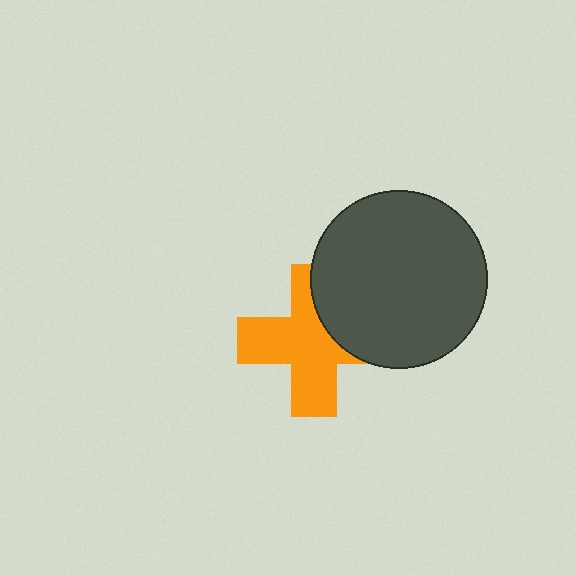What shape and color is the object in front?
The object in front is a dark gray circle.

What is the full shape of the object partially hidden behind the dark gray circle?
The partially hidden object is an orange cross.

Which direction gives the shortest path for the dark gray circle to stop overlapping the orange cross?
Moving right gives the shortest separation.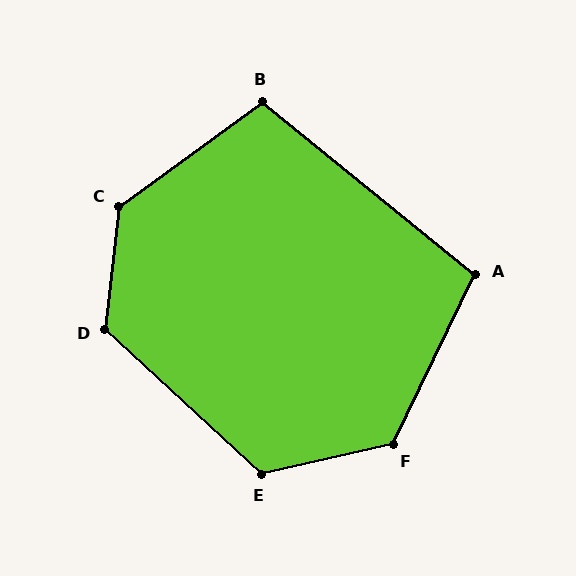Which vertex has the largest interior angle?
C, at approximately 133 degrees.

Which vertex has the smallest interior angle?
A, at approximately 103 degrees.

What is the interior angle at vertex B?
Approximately 105 degrees (obtuse).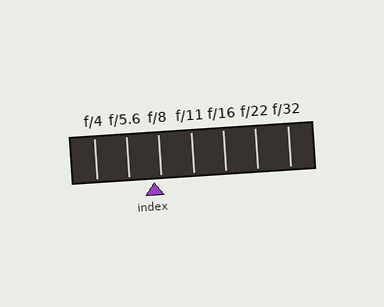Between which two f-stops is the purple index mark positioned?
The index mark is between f/5.6 and f/8.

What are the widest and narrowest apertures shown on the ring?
The widest aperture shown is f/4 and the narrowest is f/32.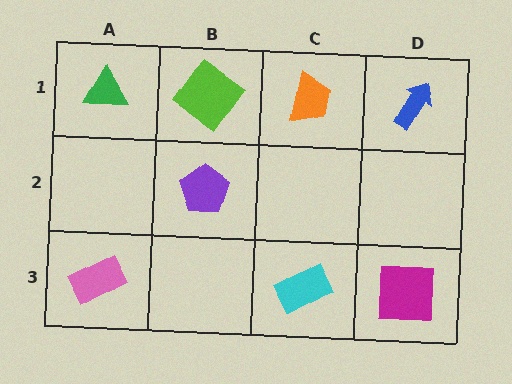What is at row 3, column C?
A cyan rectangle.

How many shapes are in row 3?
3 shapes.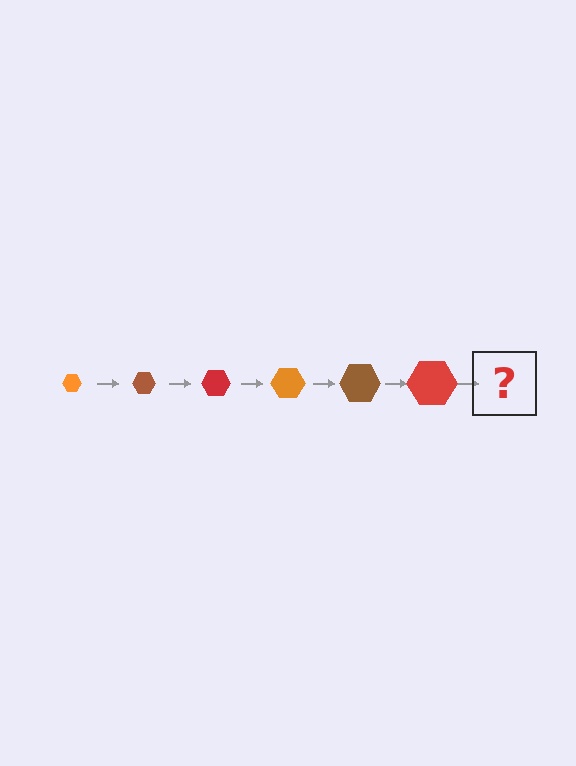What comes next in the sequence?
The next element should be an orange hexagon, larger than the previous one.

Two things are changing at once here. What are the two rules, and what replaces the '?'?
The two rules are that the hexagon grows larger each step and the color cycles through orange, brown, and red. The '?' should be an orange hexagon, larger than the previous one.